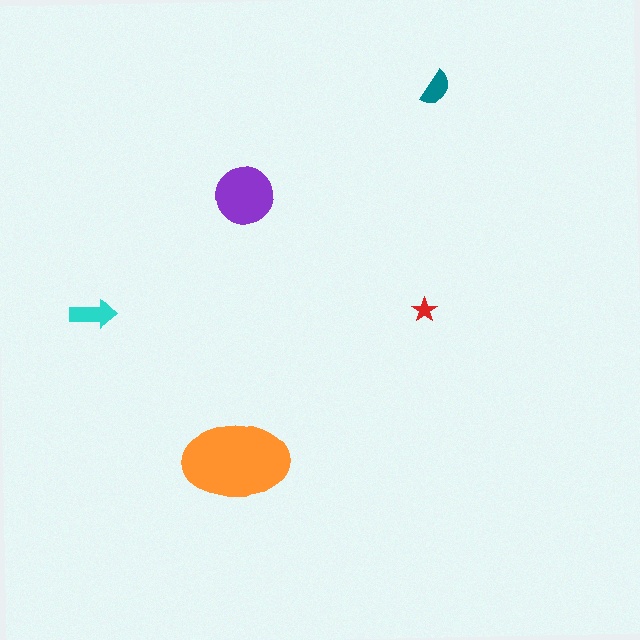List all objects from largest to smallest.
The orange ellipse, the purple circle, the cyan arrow, the teal semicircle, the red star.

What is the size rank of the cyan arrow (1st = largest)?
3rd.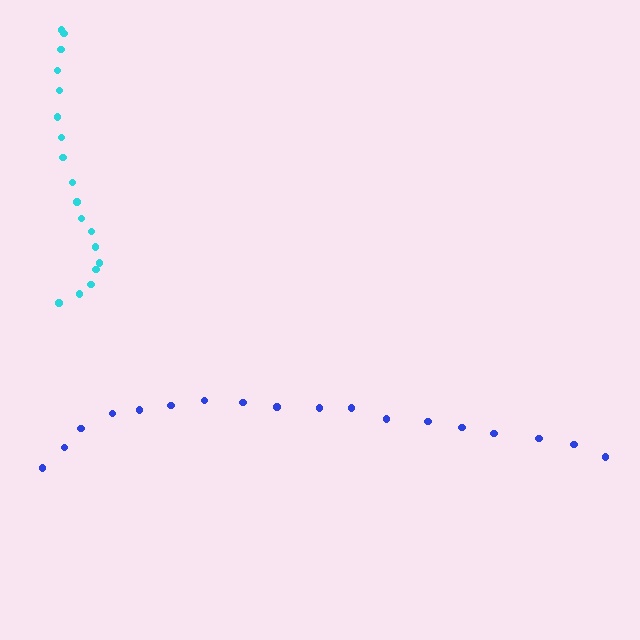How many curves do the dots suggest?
There are 2 distinct paths.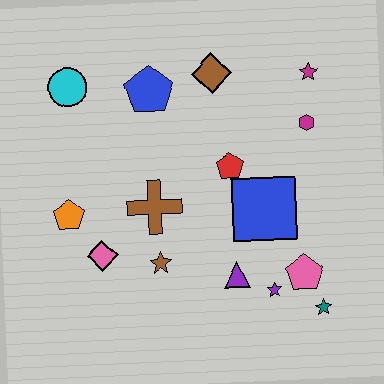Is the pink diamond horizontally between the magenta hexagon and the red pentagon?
No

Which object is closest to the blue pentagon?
The brown diamond is closest to the blue pentagon.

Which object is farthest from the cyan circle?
The teal star is farthest from the cyan circle.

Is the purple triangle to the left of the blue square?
Yes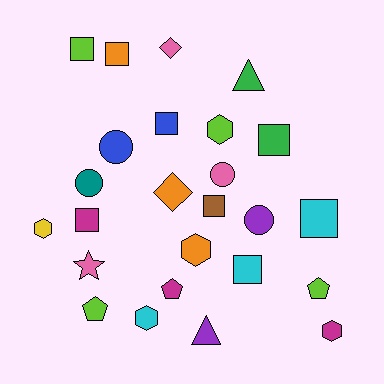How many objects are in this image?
There are 25 objects.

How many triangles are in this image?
There are 2 triangles.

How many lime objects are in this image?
There are 4 lime objects.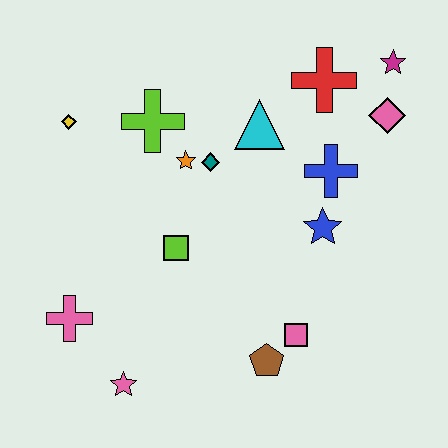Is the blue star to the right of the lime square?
Yes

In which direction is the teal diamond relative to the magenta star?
The teal diamond is to the left of the magenta star.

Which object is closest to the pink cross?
The pink star is closest to the pink cross.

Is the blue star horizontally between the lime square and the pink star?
No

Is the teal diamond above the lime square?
Yes